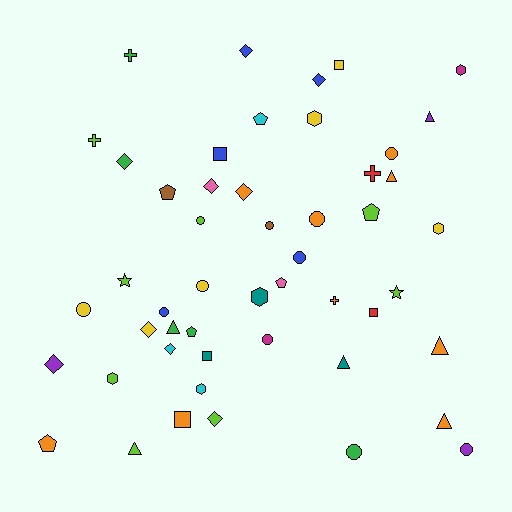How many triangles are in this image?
There are 7 triangles.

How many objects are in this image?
There are 50 objects.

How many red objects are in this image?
There are 2 red objects.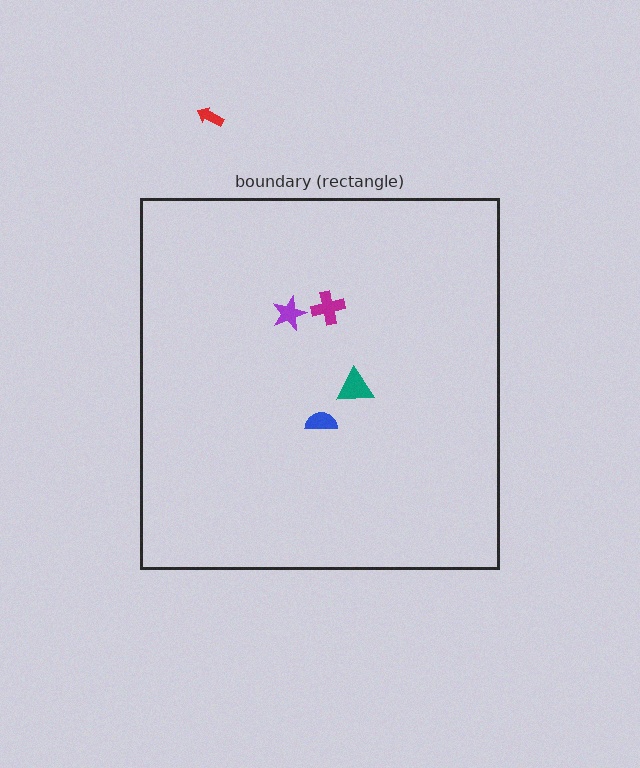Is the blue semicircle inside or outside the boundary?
Inside.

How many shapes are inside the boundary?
4 inside, 1 outside.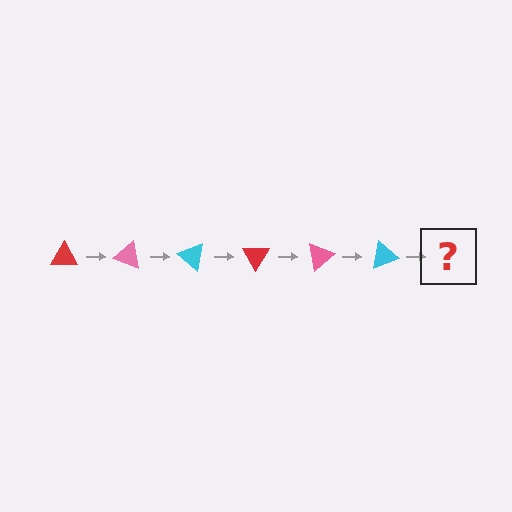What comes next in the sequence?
The next element should be a red triangle, rotated 120 degrees from the start.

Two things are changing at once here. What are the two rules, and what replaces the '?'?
The two rules are that it rotates 20 degrees each step and the color cycles through red, pink, and cyan. The '?' should be a red triangle, rotated 120 degrees from the start.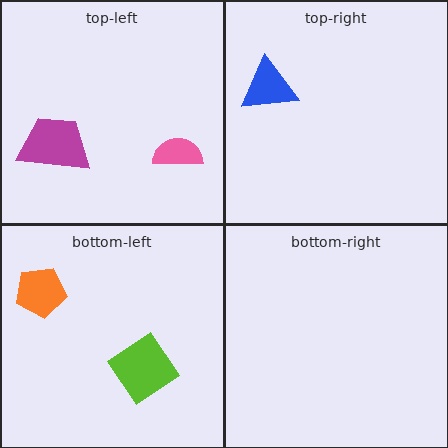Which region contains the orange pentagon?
The bottom-left region.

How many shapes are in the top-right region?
1.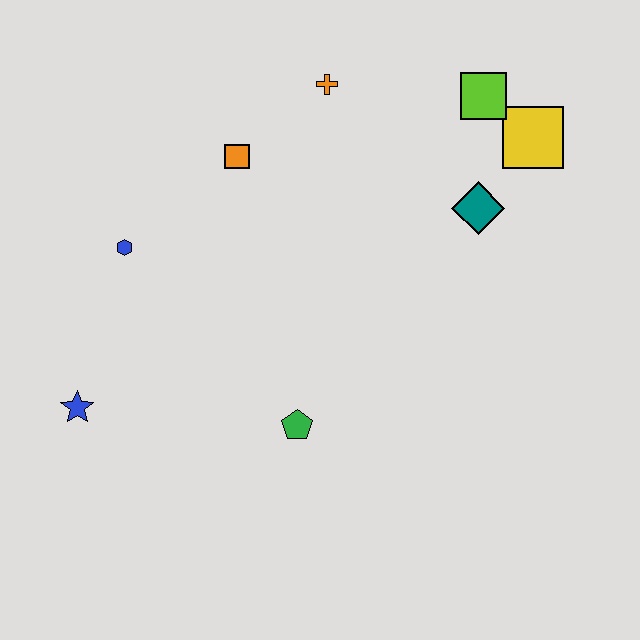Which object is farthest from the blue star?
The yellow square is farthest from the blue star.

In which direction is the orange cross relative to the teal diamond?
The orange cross is to the left of the teal diamond.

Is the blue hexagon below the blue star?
No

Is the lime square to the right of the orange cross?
Yes